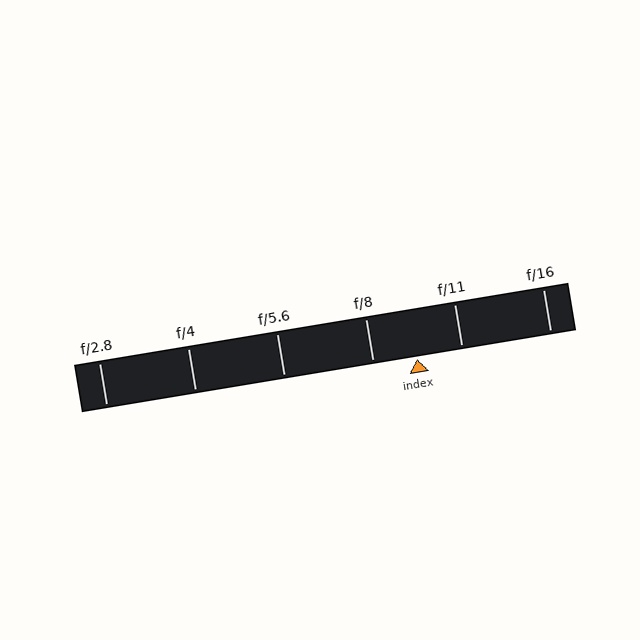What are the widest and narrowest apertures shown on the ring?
The widest aperture shown is f/2.8 and the narrowest is f/16.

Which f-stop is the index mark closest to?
The index mark is closest to f/8.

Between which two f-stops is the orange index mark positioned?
The index mark is between f/8 and f/11.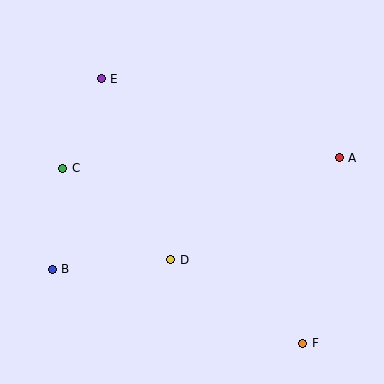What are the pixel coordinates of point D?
Point D is at (171, 260).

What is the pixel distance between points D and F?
The distance between D and F is 156 pixels.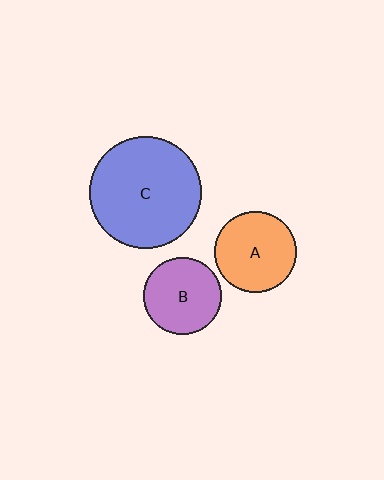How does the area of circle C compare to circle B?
Approximately 2.1 times.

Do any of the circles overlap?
No, none of the circles overlap.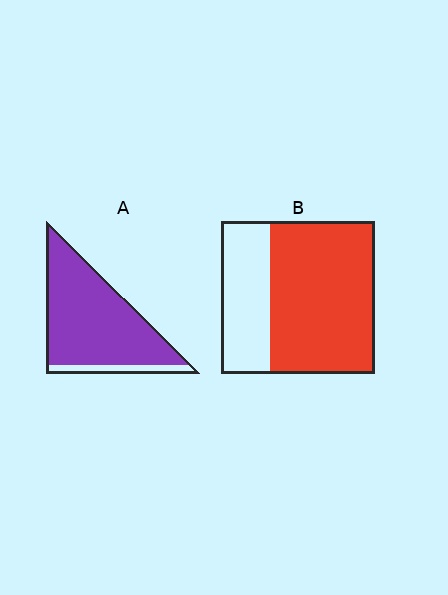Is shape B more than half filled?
Yes.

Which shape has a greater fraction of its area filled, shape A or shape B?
Shape A.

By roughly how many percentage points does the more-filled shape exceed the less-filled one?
By roughly 20 percentage points (A over B).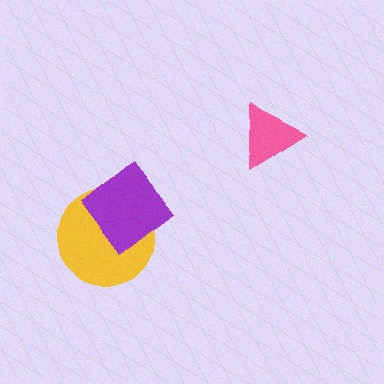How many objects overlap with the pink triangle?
0 objects overlap with the pink triangle.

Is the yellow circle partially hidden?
Yes, it is partially covered by another shape.